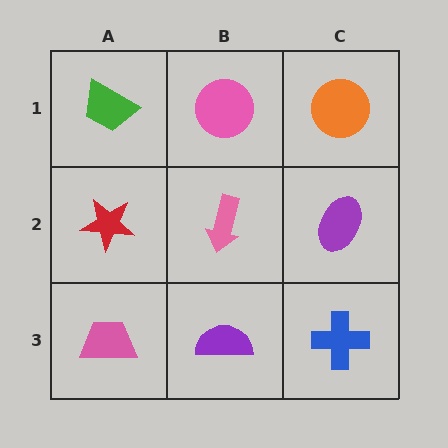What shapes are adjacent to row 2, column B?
A pink circle (row 1, column B), a purple semicircle (row 3, column B), a red star (row 2, column A), a purple ellipse (row 2, column C).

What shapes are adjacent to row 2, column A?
A green trapezoid (row 1, column A), a pink trapezoid (row 3, column A), a pink arrow (row 2, column B).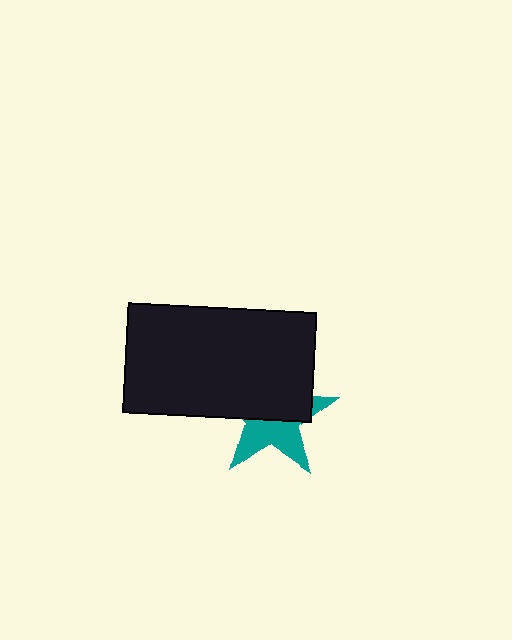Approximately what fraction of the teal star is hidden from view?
Roughly 55% of the teal star is hidden behind the black rectangle.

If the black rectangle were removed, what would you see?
You would see the complete teal star.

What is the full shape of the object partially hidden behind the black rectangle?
The partially hidden object is a teal star.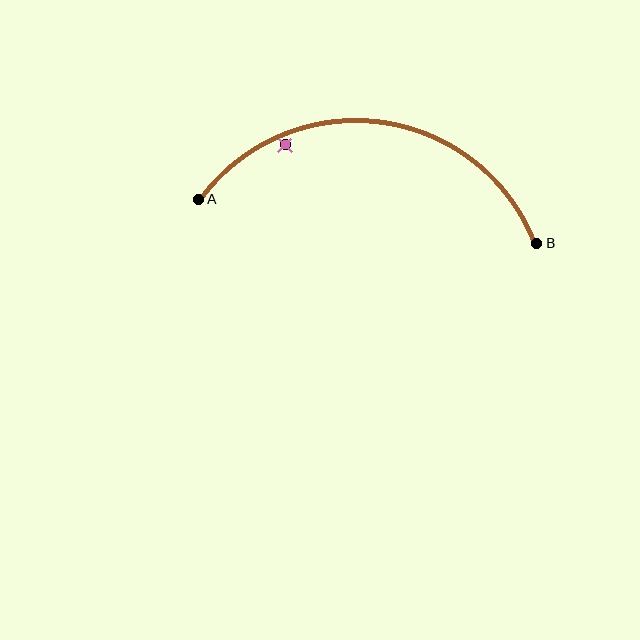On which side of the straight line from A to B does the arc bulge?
The arc bulges above the straight line connecting A and B.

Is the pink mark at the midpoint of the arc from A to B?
No — the pink mark does not lie on the arc at all. It sits slightly inside the curve.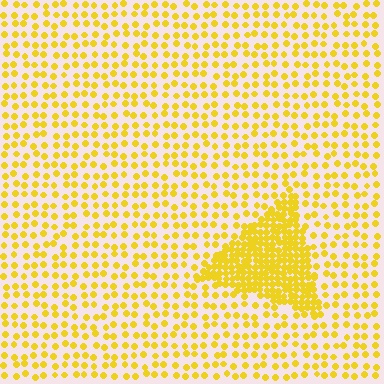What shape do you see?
I see a triangle.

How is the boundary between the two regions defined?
The boundary is defined by a change in element density (approximately 2.9x ratio). All elements are the same color, size, and shape.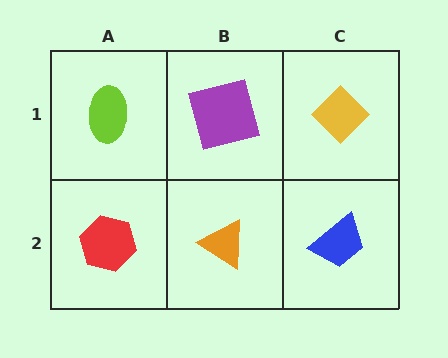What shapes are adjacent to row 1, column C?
A blue trapezoid (row 2, column C), a purple square (row 1, column B).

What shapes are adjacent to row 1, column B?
An orange triangle (row 2, column B), a lime ellipse (row 1, column A), a yellow diamond (row 1, column C).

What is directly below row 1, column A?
A red hexagon.